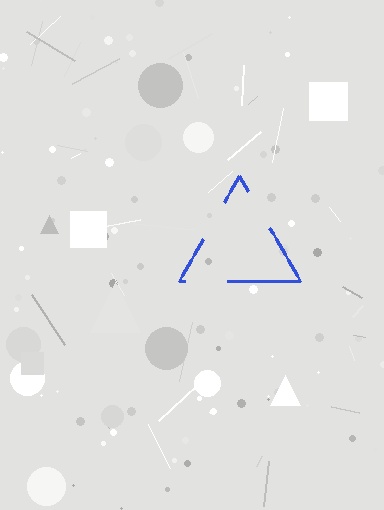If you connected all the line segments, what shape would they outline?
They would outline a triangle.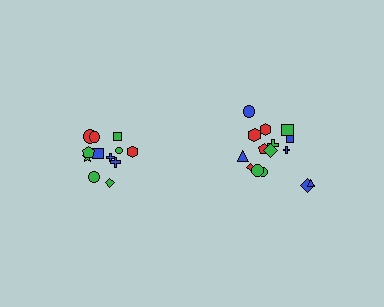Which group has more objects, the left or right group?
The right group.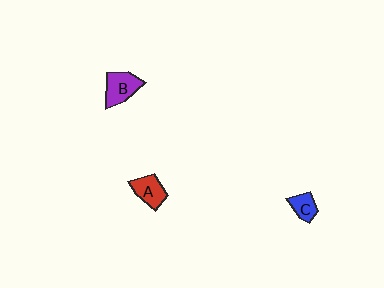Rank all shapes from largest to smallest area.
From largest to smallest: B (purple), A (red), C (blue).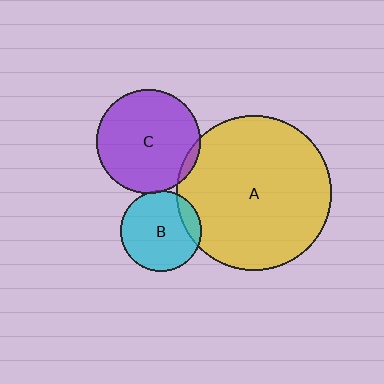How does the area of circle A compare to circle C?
Approximately 2.2 times.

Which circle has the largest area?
Circle A (yellow).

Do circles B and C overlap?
Yes.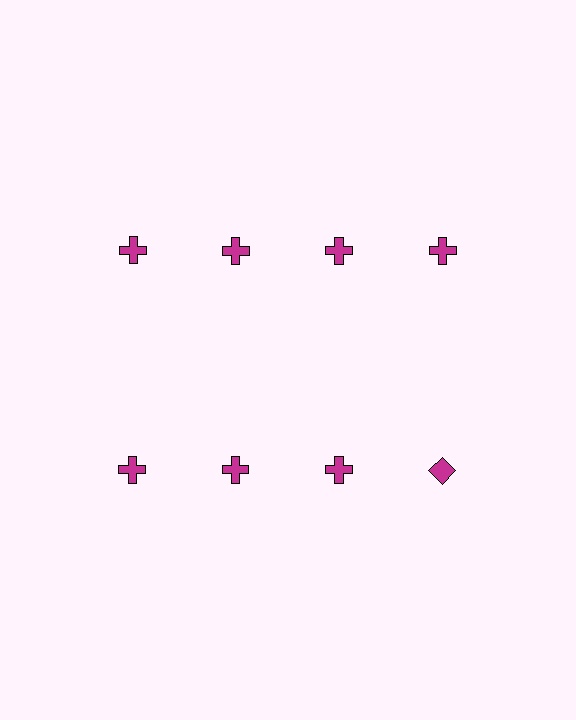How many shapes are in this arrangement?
There are 8 shapes arranged in a grid pattern.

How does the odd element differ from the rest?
It has a different shape: diamond instead of cross.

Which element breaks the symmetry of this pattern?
The magenta diamond in the second row, second from right column breaks the symmetry. All other shapes are magenta crosses.